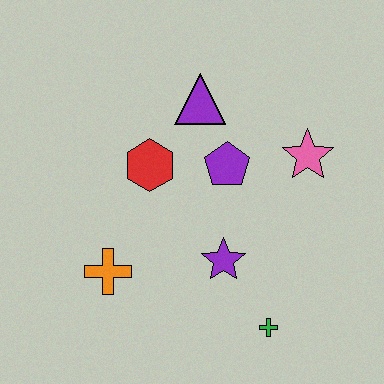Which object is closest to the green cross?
The purple star is closest to the green cross.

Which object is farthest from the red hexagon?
The green cross is farthest from the red hexagon.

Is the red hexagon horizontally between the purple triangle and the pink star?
No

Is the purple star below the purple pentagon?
Yes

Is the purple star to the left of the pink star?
Yes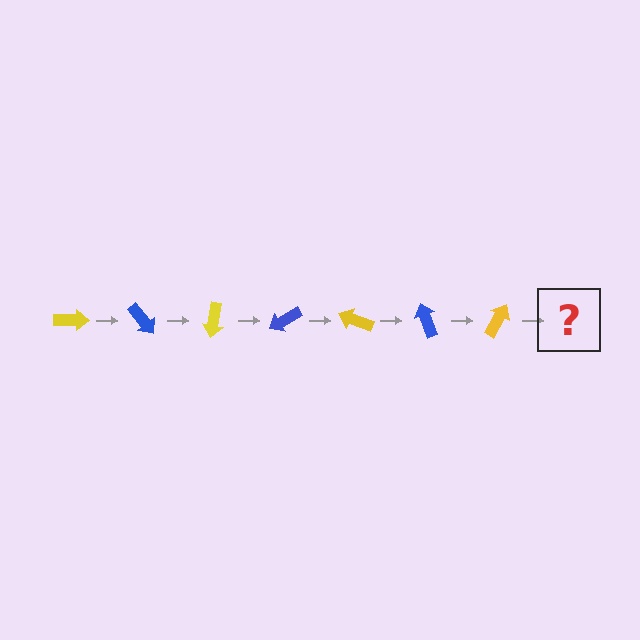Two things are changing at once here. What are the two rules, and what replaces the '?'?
The two rules are that it rotates 50 degrees each step and the color cycles through yellow and blue. The '?' should be a blue arrow, rotated 350 degrees from the start.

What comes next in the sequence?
The next element should be a blue arrow, rotated 350 degrees from the start.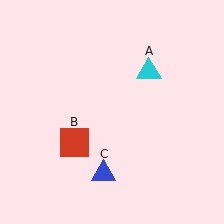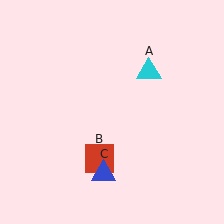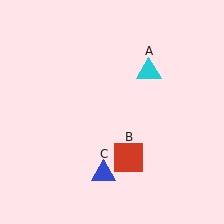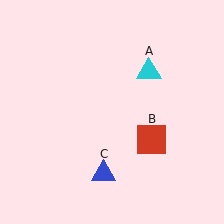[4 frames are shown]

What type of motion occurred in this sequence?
The red square (object B) rotated counterclockwise around the center of the scene.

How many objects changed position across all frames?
1 object changed position: red square (object B).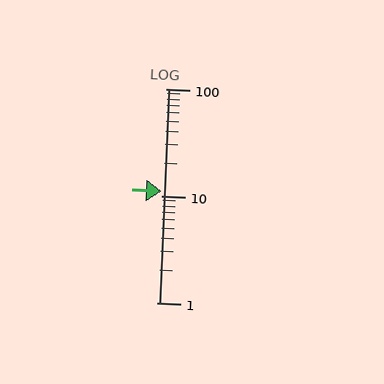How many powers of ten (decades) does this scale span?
The scale spans 2 decades, from 1 to 100.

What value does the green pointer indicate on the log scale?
The pointer indicates approximately 11.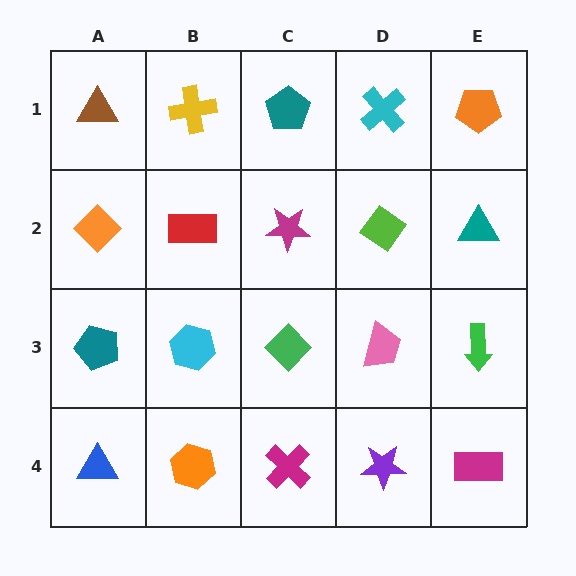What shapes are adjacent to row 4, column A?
A teal pentagon (row 3, column A), an orange hexagon (row 4, column B).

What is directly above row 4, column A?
A teal pentagon.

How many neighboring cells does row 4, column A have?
2.